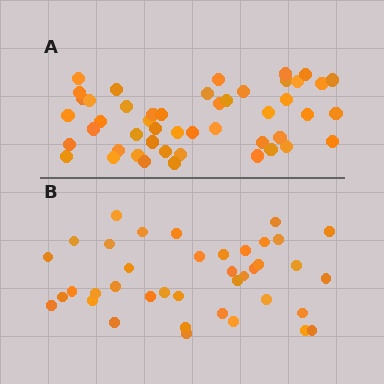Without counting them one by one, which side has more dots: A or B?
Region A (the top region) has more dots.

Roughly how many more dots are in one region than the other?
Region A has roughly 8 or so more dots than region B.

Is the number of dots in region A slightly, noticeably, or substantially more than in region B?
Region A has only slightly more — the two regions are fairly close. The ratio is roughly 1.2 to 1.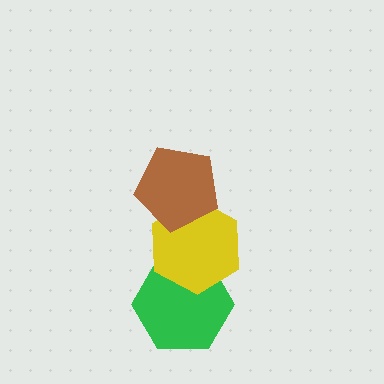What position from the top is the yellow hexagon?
The yellow hexagon is 2nd from the top.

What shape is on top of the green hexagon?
The yellow hexagon is on top of the green hexagon.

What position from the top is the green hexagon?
The green hexagon is 3rd from the top.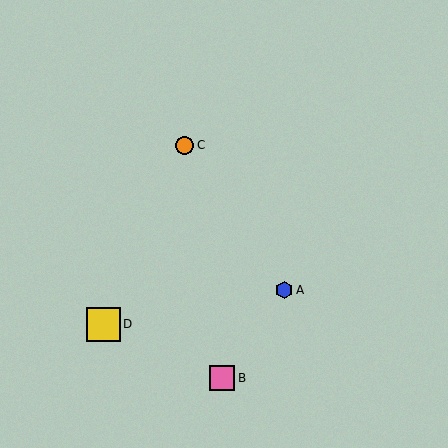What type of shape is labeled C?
Shape C is an orange circle.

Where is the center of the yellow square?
The center of the yellow square is at (104, 324).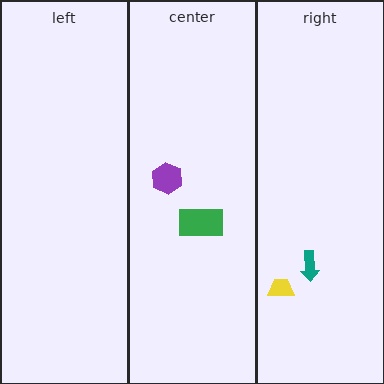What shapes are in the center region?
The purple hexagon, the green rectangle.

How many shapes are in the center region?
2.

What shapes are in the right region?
The yellow trapezoid, the teal arrow.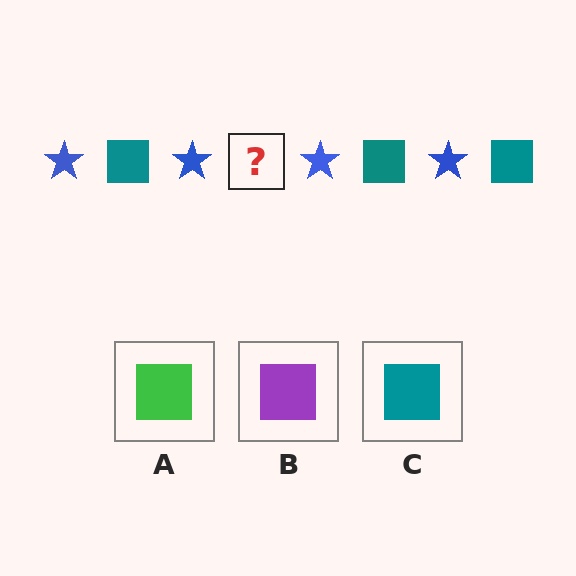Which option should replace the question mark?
Option C.